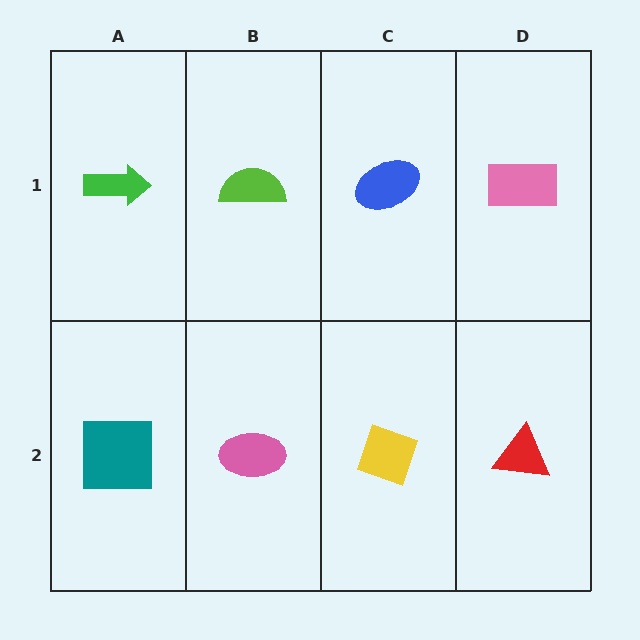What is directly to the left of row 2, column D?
A yellow diamond.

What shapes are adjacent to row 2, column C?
A blue ellipse (row 1, column C), a pink ellipse (row 2, column B), a red triangle (row 2, column D).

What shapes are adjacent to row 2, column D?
A pink rectangle (row 1, column D), a yellow diamond (row 2, column C).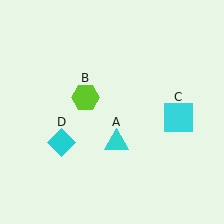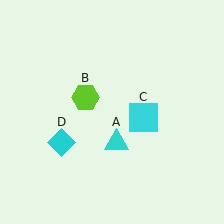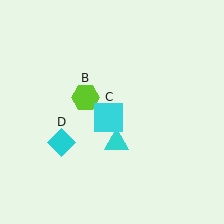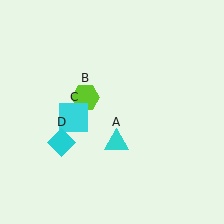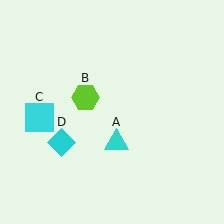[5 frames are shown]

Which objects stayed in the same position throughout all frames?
Cyan triangle (object A) and lime hexagon (object B) and cyan diamond (object D) remained stationary.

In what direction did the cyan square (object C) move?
The cyan square (object C) moved left.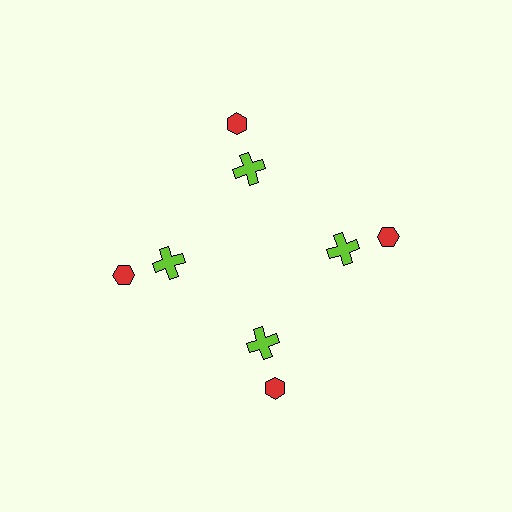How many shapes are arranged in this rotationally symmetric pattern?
There are 8 shapes, arranged in 4 groups of 2.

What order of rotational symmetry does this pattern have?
This pattern has 4-fold rotational symmetry.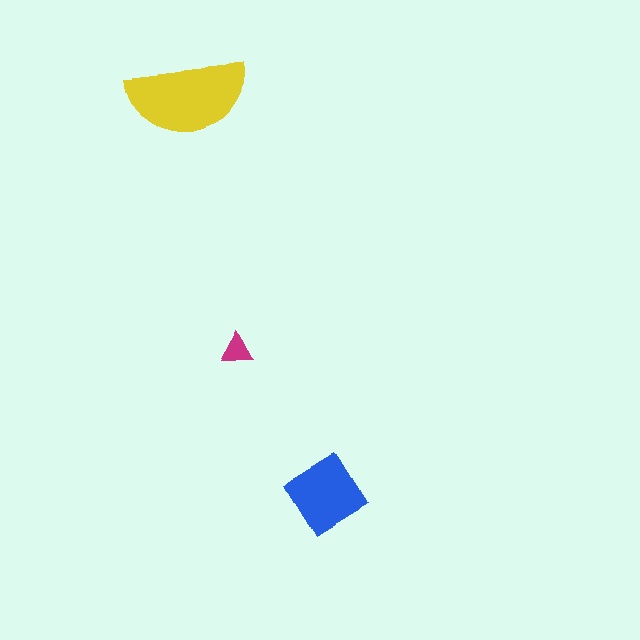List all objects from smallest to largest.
The magenta triangle, the blue diamond, the yellow semicircle.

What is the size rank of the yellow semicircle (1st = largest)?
1st.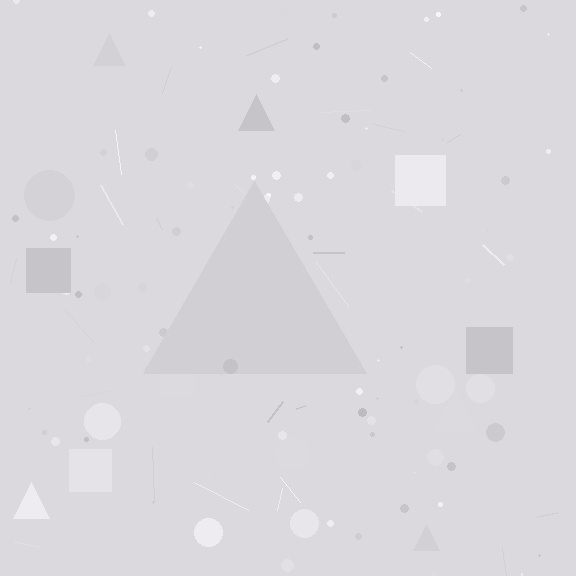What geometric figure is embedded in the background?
A triangle is embedded in the background.